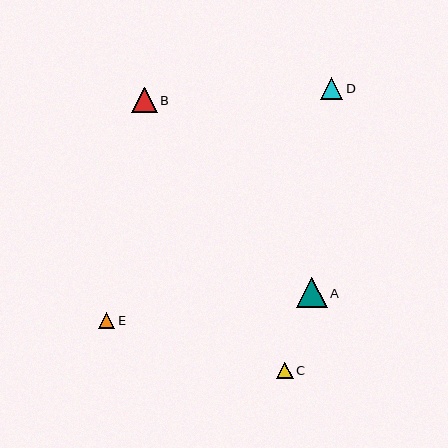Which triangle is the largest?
Triangle A is the largest with a size of approximately 30 pixels.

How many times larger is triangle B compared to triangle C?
Triangle B is approximately 1.6 times the size of triangle C.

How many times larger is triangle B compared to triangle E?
Triangle B is approximately 1.6 times the size of triangle E.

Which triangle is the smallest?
Triangle E is the smallest with a size of approximately 16 pixels.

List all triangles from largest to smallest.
From largest to smallest: A, B, D, C, E.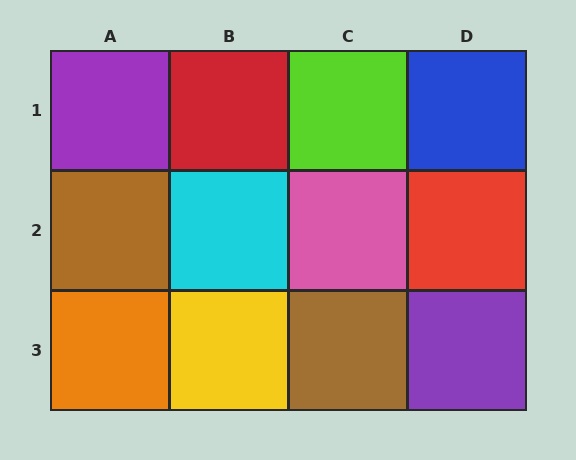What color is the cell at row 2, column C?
Pink.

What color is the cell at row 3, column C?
Brown.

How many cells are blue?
1 cell is blue.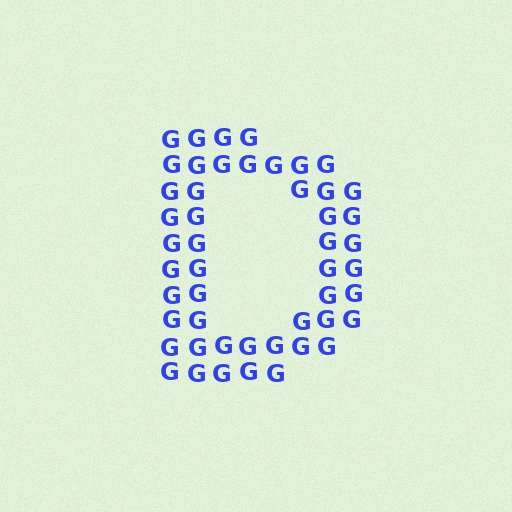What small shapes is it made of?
It is made of small letter G's.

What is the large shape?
The large shape is the letter D.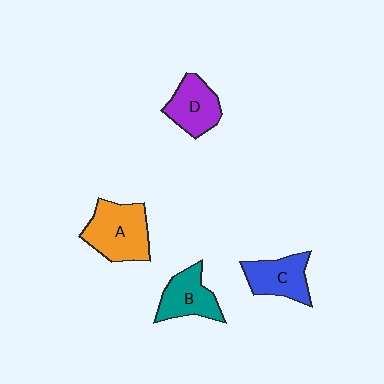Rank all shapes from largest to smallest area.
From largest to smallest: A (orange), C (blue), D (purple), B (teal).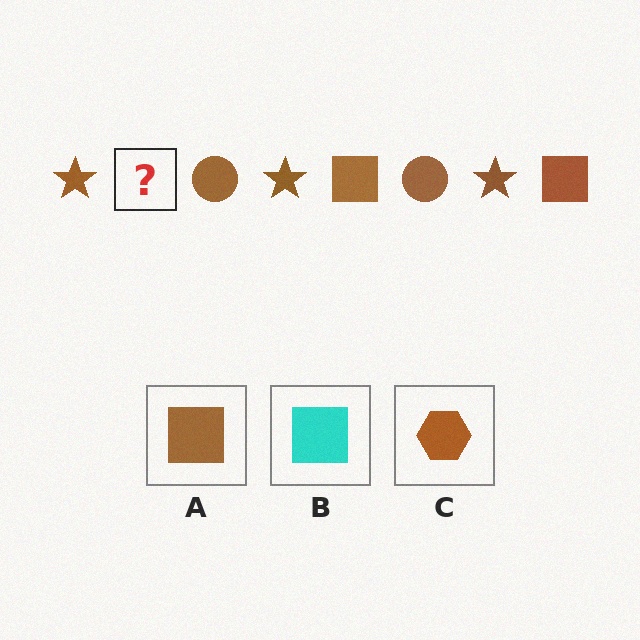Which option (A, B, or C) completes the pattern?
A.